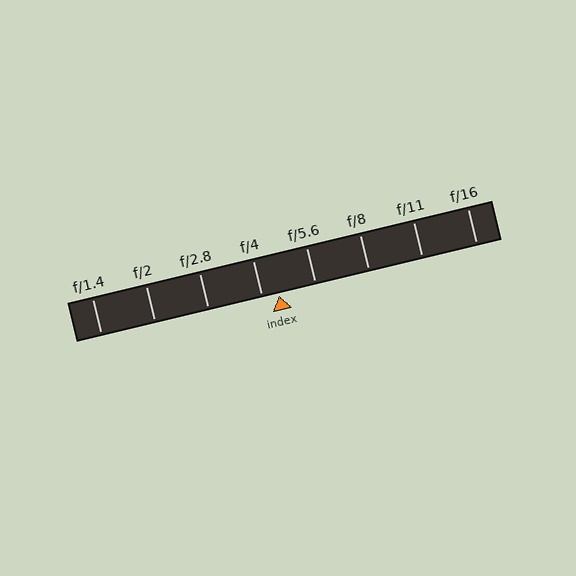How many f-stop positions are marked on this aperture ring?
There are 8 f-stop positions marked.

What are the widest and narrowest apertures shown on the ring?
The widest aperture shown is f/1.4 and the narrowest is f/16.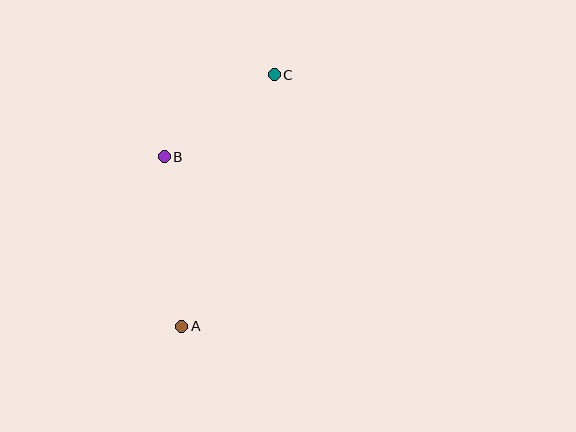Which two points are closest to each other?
Points B and C are closest to each other.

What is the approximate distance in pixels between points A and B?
The distance between A and B is approximately 170 pixels.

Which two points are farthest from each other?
Points A and C are farthest from each other.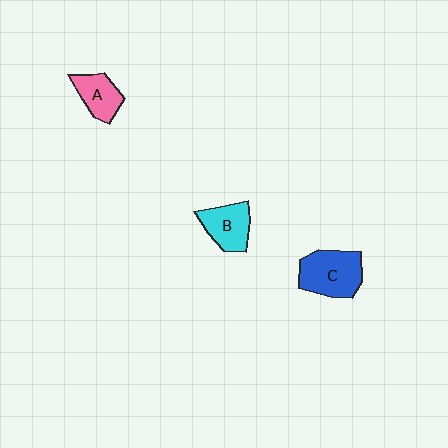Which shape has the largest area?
Shape C (blue).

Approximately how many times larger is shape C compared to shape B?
Approximately 1.3 times.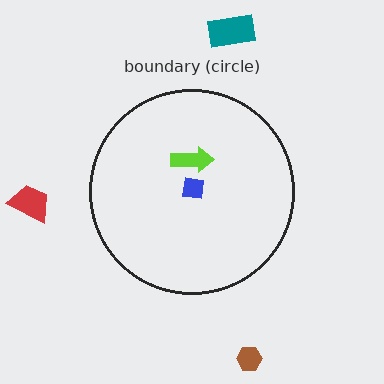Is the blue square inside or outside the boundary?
Inside.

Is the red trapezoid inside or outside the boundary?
Outside.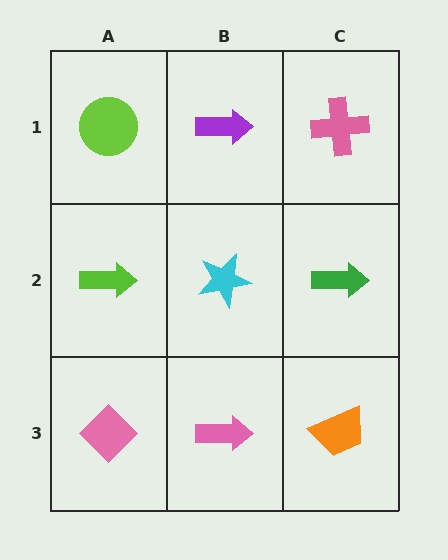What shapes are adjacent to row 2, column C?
A pink cross (row 1, column C), an orange trapezoid (row 3, column C), a cyan star (row 2, column B).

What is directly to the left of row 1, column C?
A purple arrow.